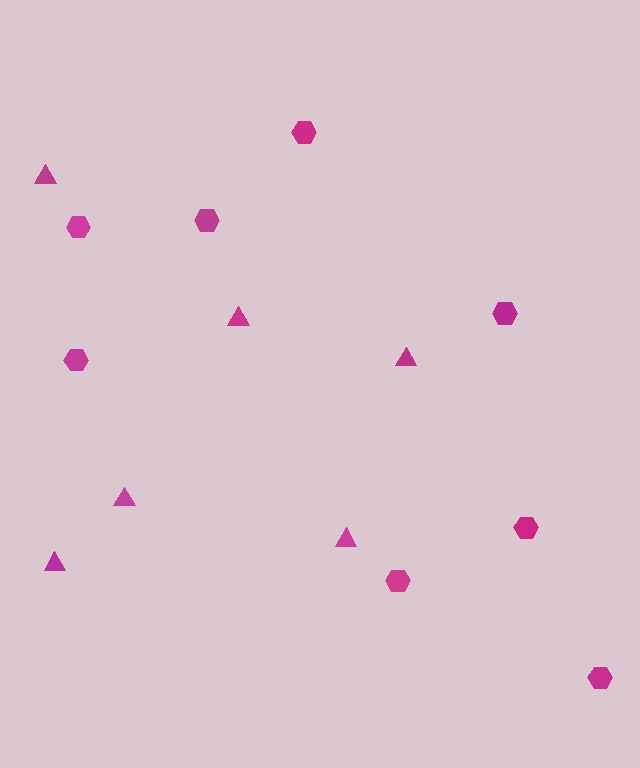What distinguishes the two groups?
There are 2 groups: one group of triangles (6) and one group of hexagons (8).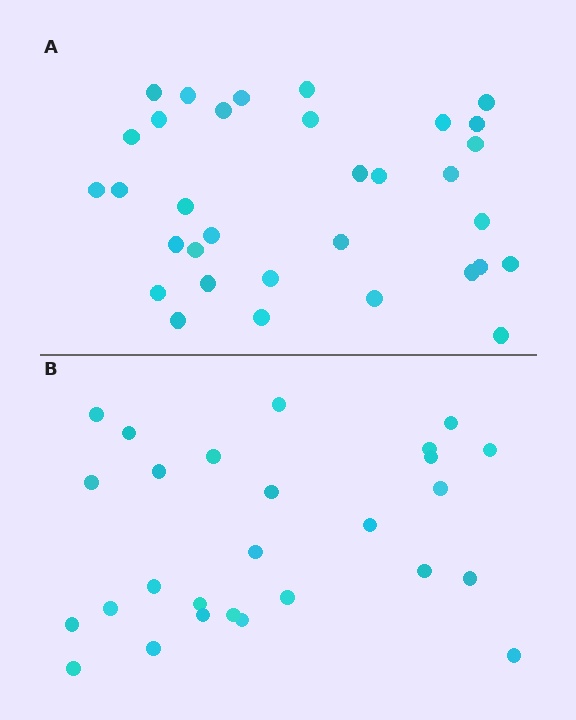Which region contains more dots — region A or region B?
Region A (the top region) has more dots.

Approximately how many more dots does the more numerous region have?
Region A has about 6 more dots than region B.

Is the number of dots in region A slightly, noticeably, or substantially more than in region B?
Region A has only slightly more — the two regions are fairly close. The ratio is roughly 1.2 to 1.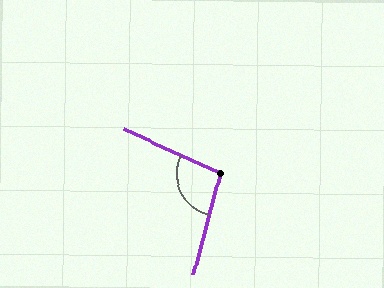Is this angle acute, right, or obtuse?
It is obtuse.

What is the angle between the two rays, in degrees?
Approximately 99 degrees.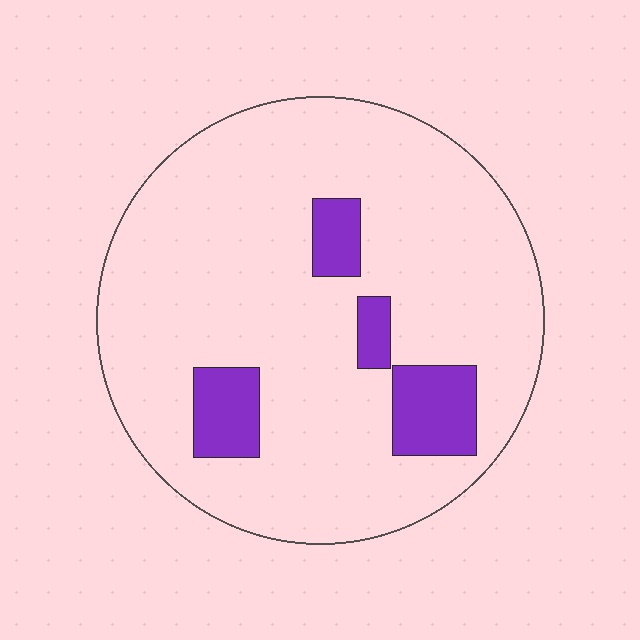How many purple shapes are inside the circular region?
4.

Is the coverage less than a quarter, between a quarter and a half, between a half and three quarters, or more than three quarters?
Less than a quarter.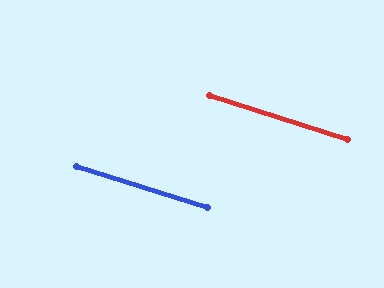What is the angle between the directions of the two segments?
Approximately 0 degrees.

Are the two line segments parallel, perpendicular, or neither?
Parallel — their directions differ by only 0.2°.